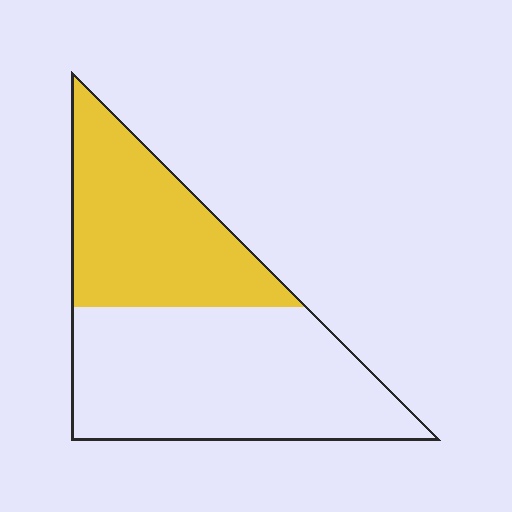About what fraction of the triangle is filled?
About two fifths (2/5).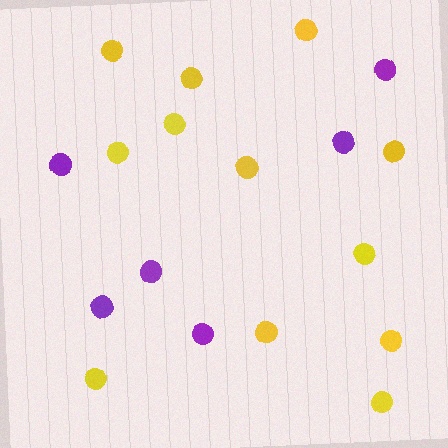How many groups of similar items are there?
There are 2 groups: one group of purple circles (6) and one group of yellow circles (12).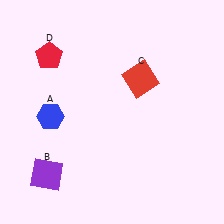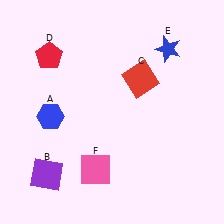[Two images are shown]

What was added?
A blue star (E), a pink square (F) were added in Image 2.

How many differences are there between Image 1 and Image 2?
There are 2 differences between the two images.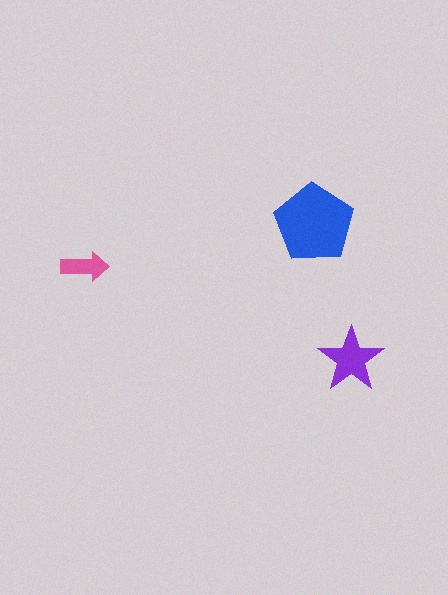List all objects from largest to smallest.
The blue pentagon, the purple star, the pink arrow.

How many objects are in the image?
There are 3 objects in the image.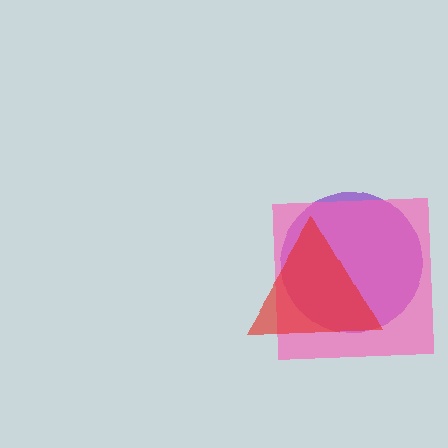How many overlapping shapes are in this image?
There are 3 overlapping shapes in the image.